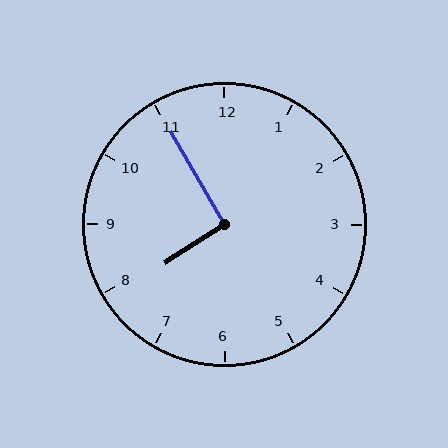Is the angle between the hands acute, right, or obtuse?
It is right.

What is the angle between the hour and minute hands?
Approximately 92 degrees.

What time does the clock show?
7:55.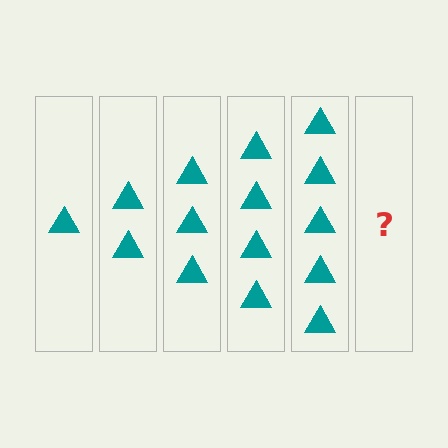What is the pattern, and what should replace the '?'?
The pattern is that each step adds one more triangle. The '?' should be 6 triangles.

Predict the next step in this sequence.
The next step is 6 triangles.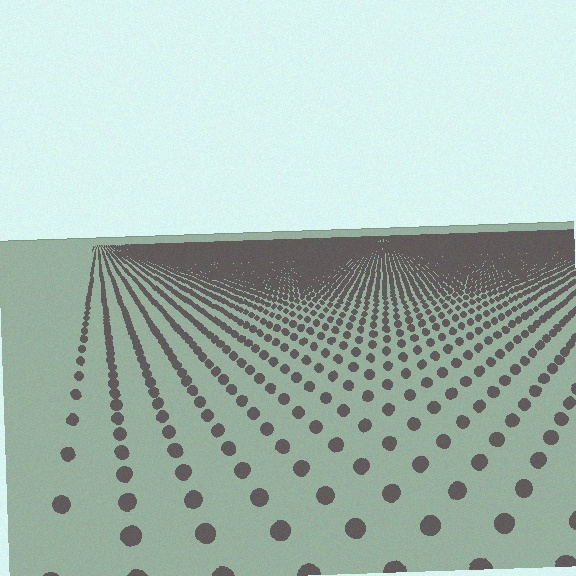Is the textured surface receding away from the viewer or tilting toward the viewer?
The surface is receding away from the viewer. Texture elements get smaller and denser toward the top.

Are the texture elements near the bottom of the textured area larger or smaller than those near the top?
Larger. Near the bottom, elements are closer to the viewer and appear at a bigger on-screen size.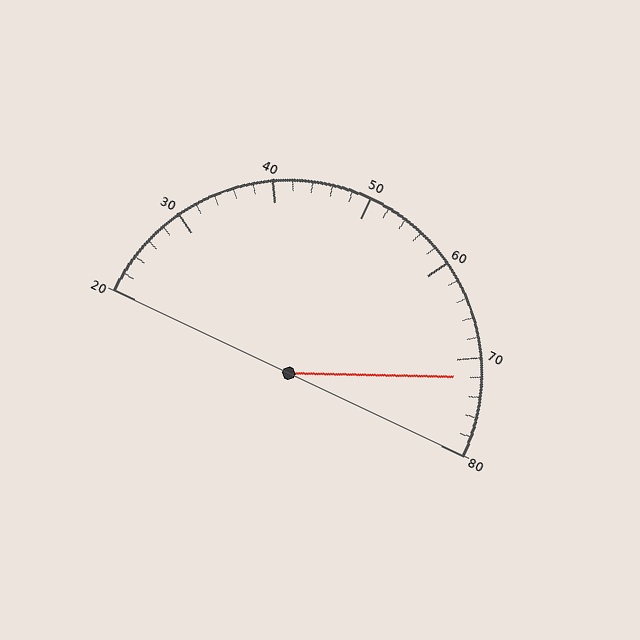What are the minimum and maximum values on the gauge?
The gauge ranges from 20 to 80.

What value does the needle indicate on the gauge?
The needle indicates approximately 72.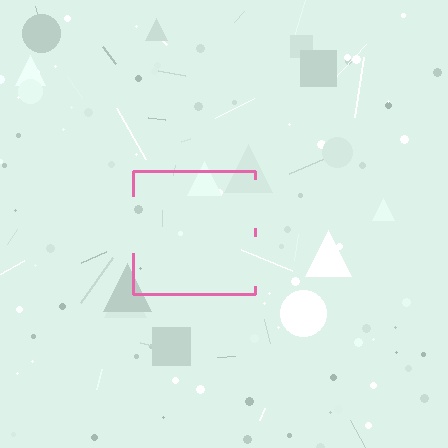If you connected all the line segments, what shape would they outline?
They would outline a square.